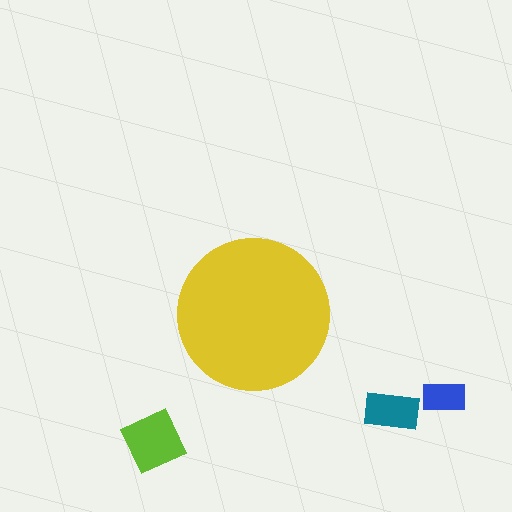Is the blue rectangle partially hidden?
No, the blue rectangle is fully visible.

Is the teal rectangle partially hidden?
No, the teal rectangle is fully visible.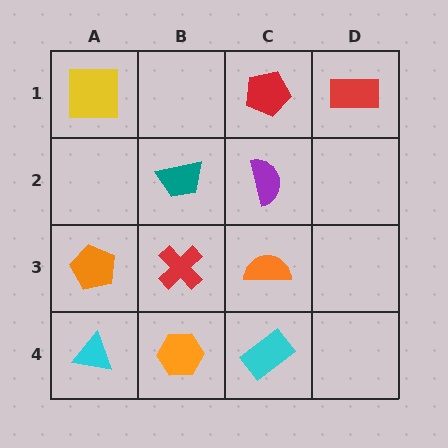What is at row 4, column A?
A cyan triangle.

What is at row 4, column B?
An orange hexagon.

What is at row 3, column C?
An orange semicircle.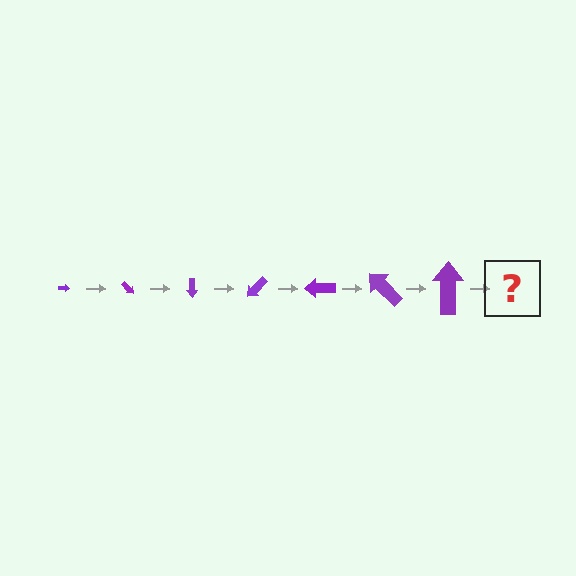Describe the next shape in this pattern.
It should be an arrow, larger than the previous one and rotated 315 degrees from the start.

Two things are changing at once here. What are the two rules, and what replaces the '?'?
The two rules are that the arrow grows larger each step and it rotates 45 degrees each step. The '?' should be an arrow, larger than the previous one and rotated 315 degrees from the start.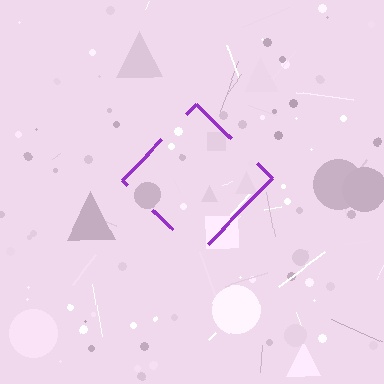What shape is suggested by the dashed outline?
The dashed outline suggests a diamond.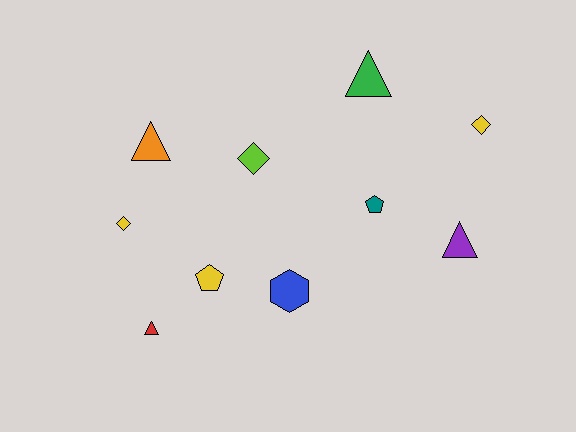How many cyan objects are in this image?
There are no cyan objects.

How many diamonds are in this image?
There are 3 diamonds.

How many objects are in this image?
There are 10 objects.